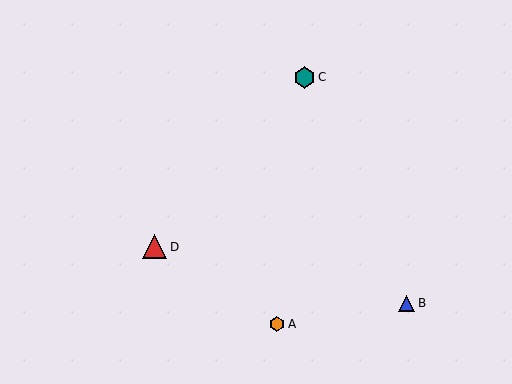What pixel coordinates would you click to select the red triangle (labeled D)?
Click at (154, 247) to select the red triangle D.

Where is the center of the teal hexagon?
The center of the teal hexagon is at (305, 77).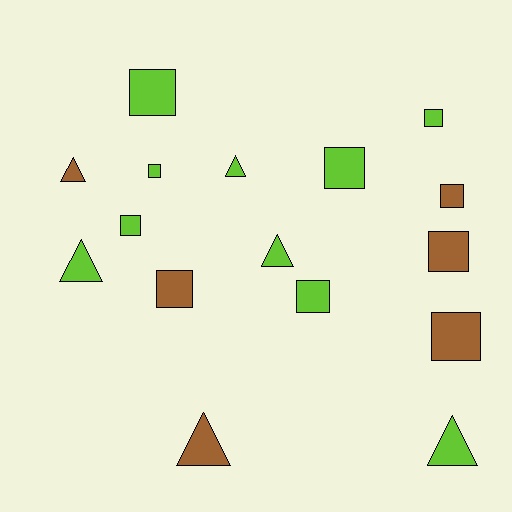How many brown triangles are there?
There are 2 brown triangles.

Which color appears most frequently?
Lime, with 10 objects.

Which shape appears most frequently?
Square, with 10 objects.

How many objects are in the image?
There are 16 objects.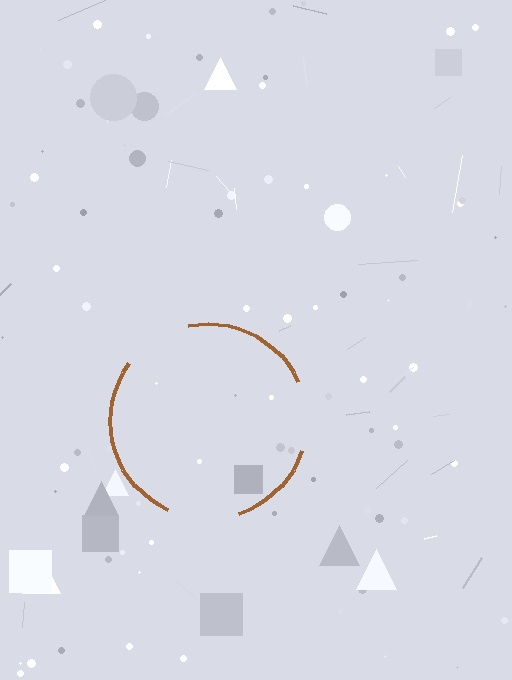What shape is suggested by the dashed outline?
The dashed outline suggests a circle.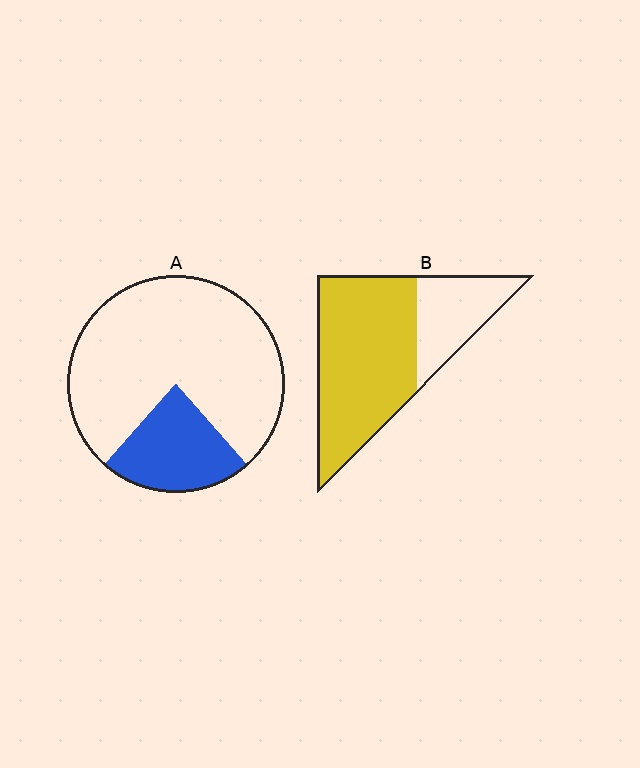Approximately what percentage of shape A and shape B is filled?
A is approximately 25% and B is approximately 70%.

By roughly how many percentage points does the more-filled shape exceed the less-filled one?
By roughly 50 percentage points (B over A).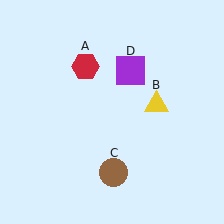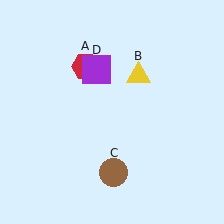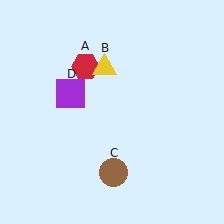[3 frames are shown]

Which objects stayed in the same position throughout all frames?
Red hexagon (object A) and brown circle (object C) remained stationary.